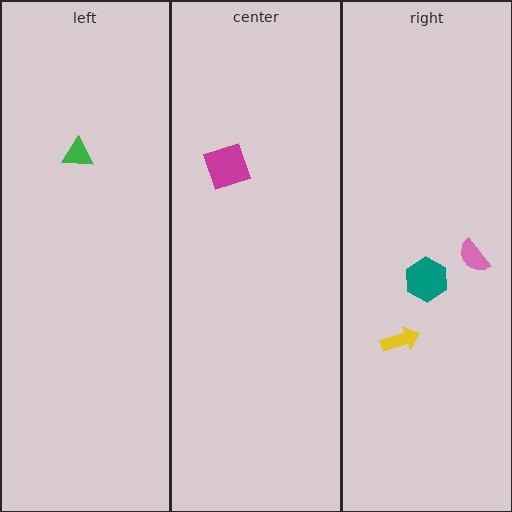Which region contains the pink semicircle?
The right region.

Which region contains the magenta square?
The center region.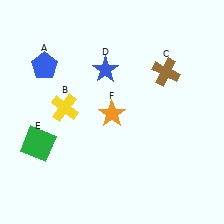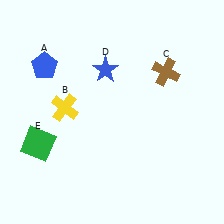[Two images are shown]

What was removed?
The orange star (F) was removed in Image 2.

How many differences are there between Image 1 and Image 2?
There is 1 difference between the two images.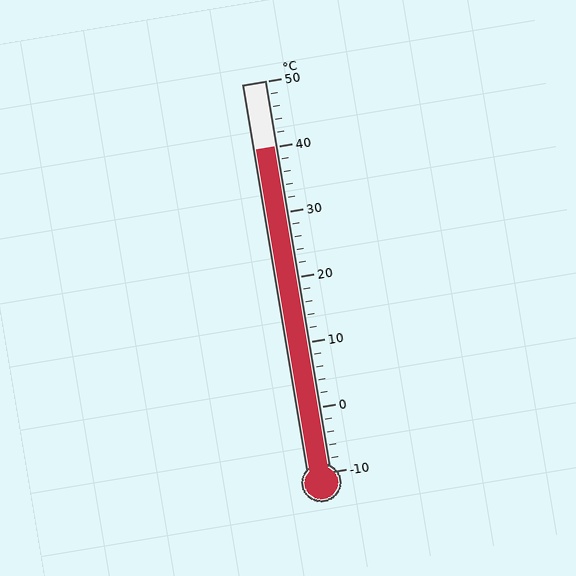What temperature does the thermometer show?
The thermometer shows approximately 40°C.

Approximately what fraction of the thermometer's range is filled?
The thermometer is filled to approximately 85% of its range.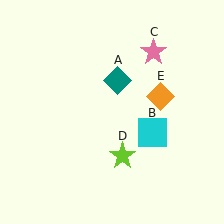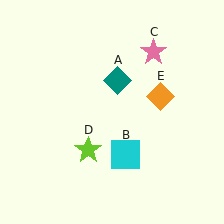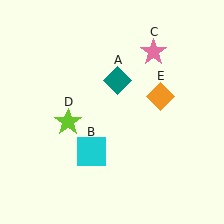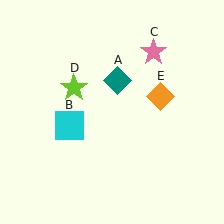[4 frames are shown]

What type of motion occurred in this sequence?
The cyan square (object B), lime star (object D) rotated clockwise around the center of the scene.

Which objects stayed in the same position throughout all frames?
Teal diamond (object A) and pink star (object C) and orange diamond (object E) remained stationary.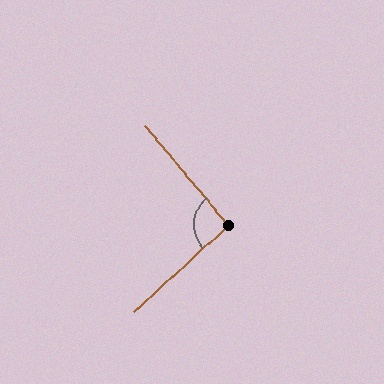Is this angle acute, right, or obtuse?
It is approximately a right angle.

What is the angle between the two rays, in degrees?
Approximately 92 degrees.